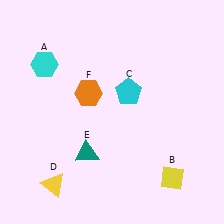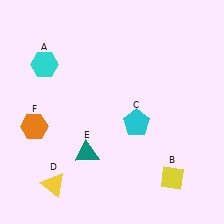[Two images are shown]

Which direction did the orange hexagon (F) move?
The orange hexagon (F) moved left.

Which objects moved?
The objects that moved are: the cyan pentagon (C), the orange hexagon (F).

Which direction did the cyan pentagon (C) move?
The cyan pentagon (C) moved down.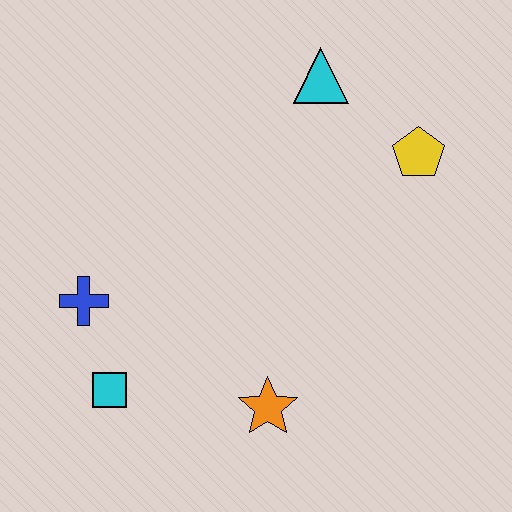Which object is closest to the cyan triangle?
The yellow pentagon is closest to the cyan triangle.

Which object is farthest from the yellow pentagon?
The cyan square is farthest from the yellow pentagon.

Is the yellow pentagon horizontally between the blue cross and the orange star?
No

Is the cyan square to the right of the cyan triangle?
No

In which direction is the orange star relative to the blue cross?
The orange star is to the right of the blue cross.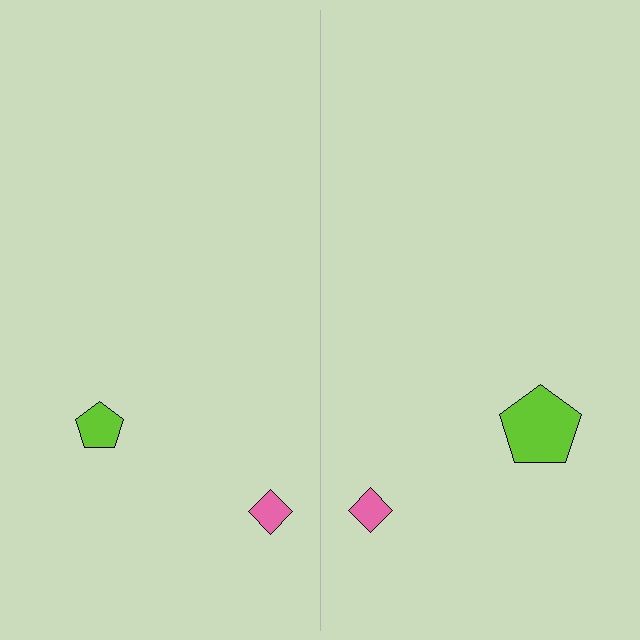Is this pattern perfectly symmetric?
No, the pattern is not perfectly symmetric. The lime pentagon on the right side has a different size than its mirror counterpart.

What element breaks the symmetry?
The lime pentagon on the right side has a different size than its mirror counterpart.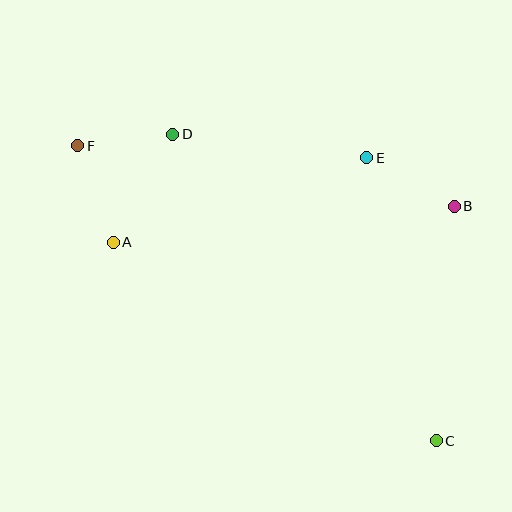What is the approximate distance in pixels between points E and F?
The distance between E and F is approximately 289 pixels.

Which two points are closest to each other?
Points D and F are closest to each other.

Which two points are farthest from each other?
Points C and F are farthest from each other.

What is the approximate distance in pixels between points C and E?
The distance between C and E is approximately 291 pixels.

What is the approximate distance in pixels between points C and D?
The distance between C and D is approximately 404 pixels.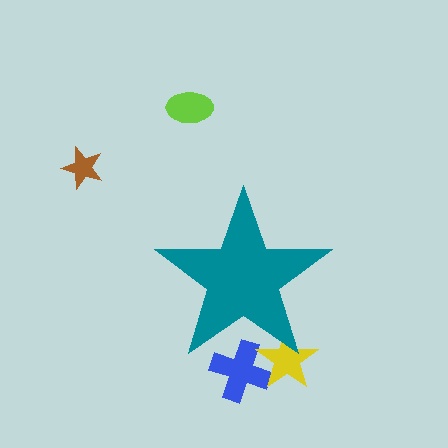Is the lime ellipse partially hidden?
No, the lime ellipse is fully visible.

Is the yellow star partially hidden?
Yes, the yellow star is partially hidden behind the teal star.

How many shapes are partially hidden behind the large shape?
2 shapes are partially hidden.